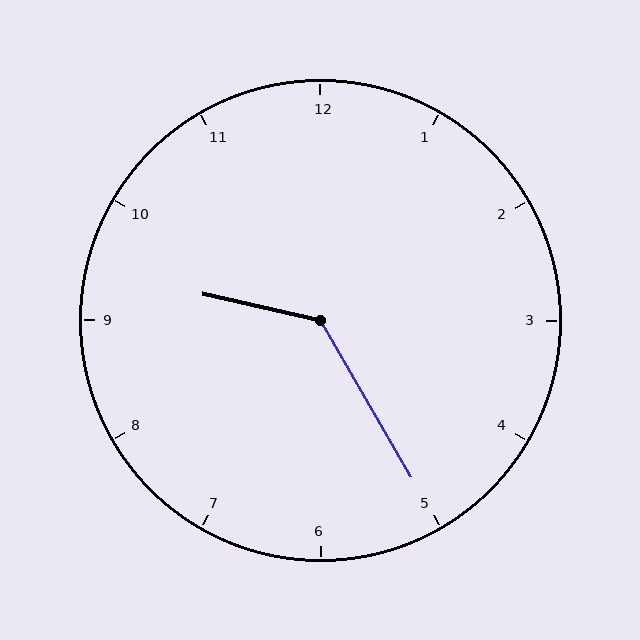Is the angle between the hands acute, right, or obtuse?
It is obtuse.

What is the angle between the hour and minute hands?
Approximately 132 degrees.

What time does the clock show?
9:25.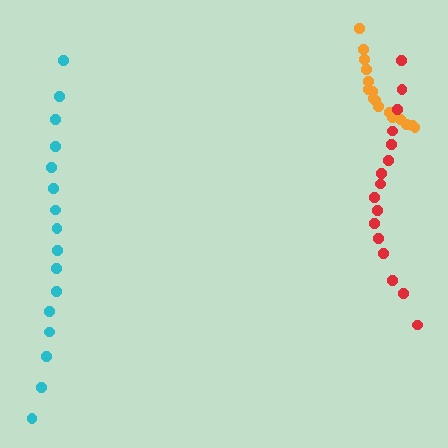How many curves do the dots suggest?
There are 3 distinct paths.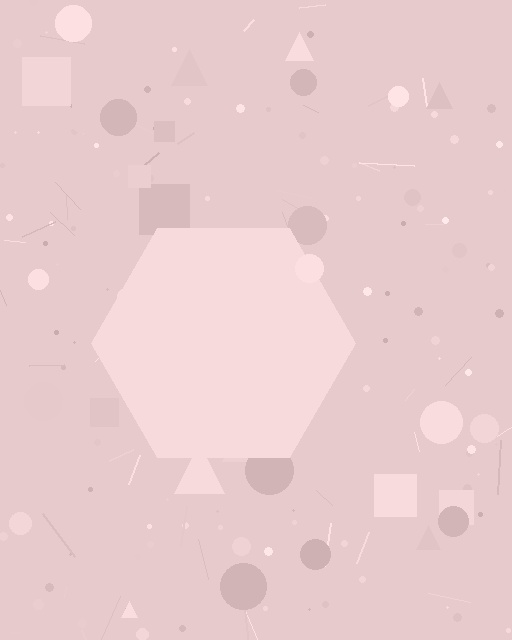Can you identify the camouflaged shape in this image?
The camouflaged shape is a hexagon.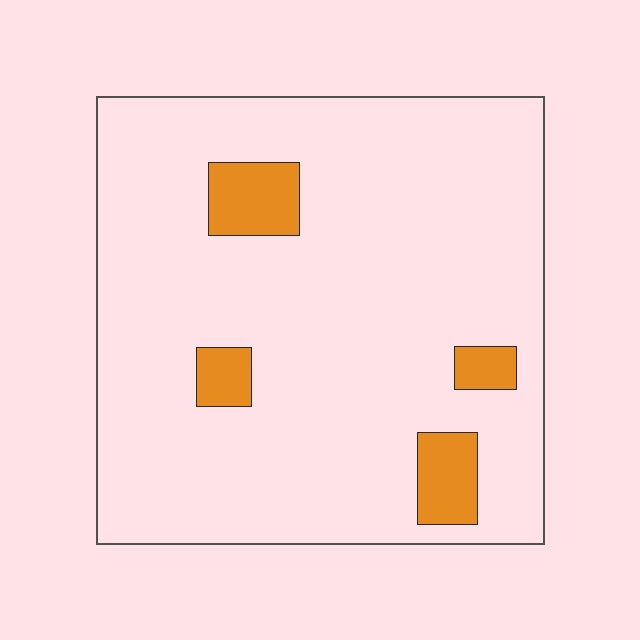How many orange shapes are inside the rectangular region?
4.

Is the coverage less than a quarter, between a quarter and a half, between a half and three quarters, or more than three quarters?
Less than a quarter.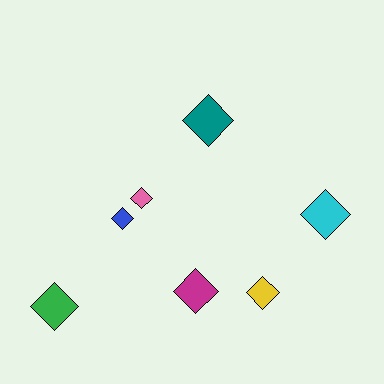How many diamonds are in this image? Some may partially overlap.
There are 7 diamonds.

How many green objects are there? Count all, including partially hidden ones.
There is 1 green object.